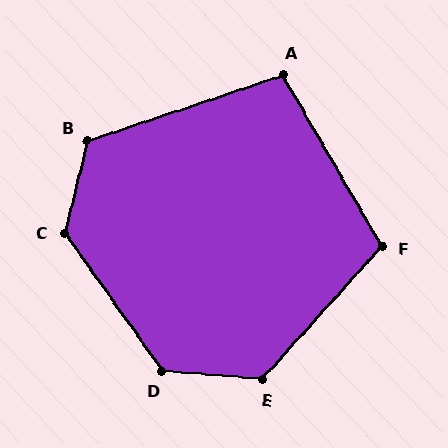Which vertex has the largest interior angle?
C, at approximately 131 degrees.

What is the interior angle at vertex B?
Approximately 123 degrees (obtuse).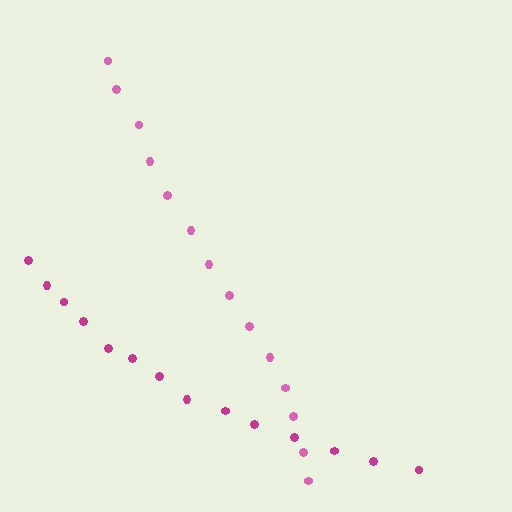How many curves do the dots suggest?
There are 2 distinct paths.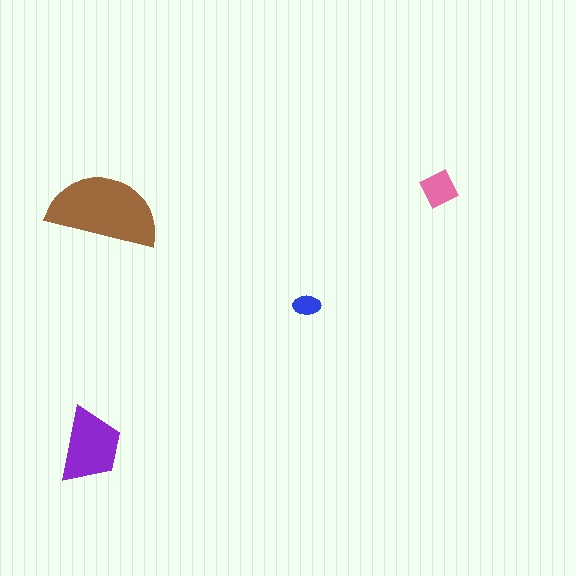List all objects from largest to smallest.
The brown semicircle, the purple trapezoid, the pink square, the blue ellipse.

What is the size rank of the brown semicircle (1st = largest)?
1st.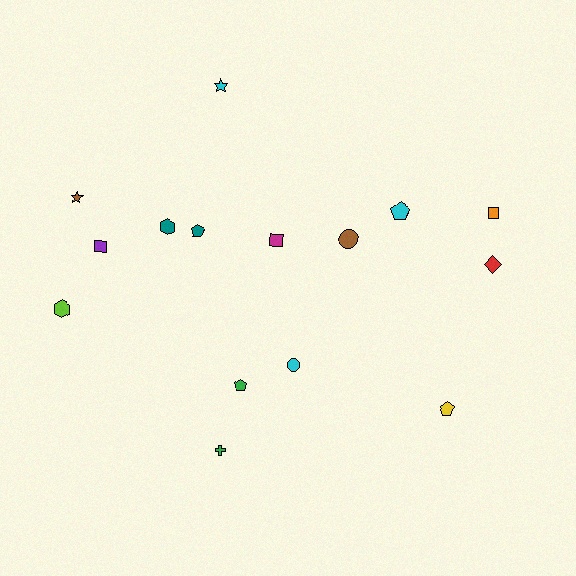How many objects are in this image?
There are 15 objects.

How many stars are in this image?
There are 2 stars.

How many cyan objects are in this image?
There are 3 cyan objects.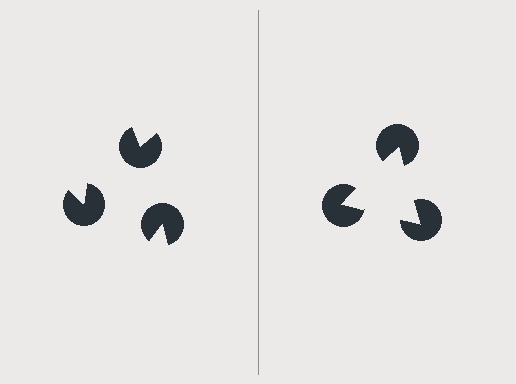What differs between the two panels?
The pac-man discs are positioned identically on both sides; only the wedge orientations differ. On the right they align to a triangle; on the left they are misaligned.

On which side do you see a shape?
An illusory triangle appears on the right side. On the left side the wedge cuts are rotated, so no coherent shape forms.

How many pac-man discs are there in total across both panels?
6 — 3 on each side.